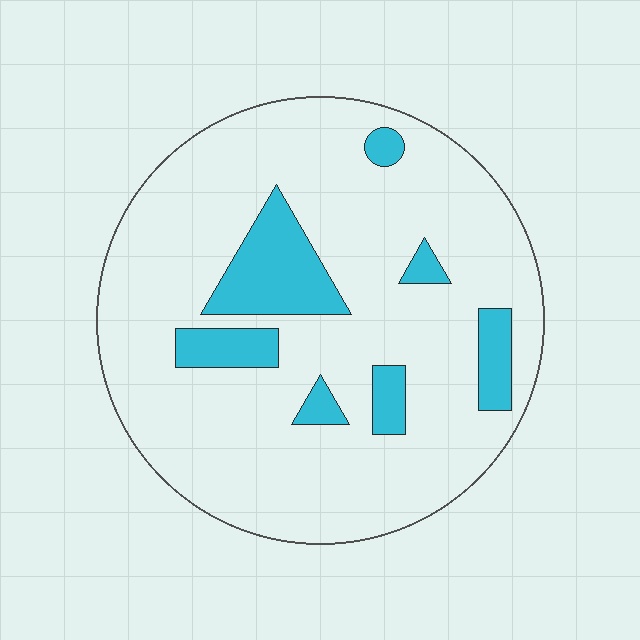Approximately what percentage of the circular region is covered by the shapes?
Approximately 15%.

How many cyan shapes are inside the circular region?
7.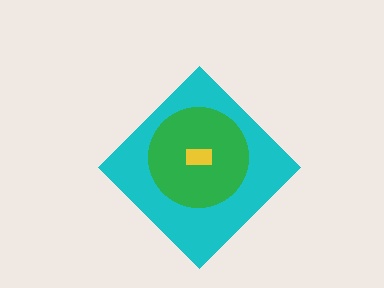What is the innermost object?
The yellow rectangle.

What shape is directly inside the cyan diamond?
The green circle.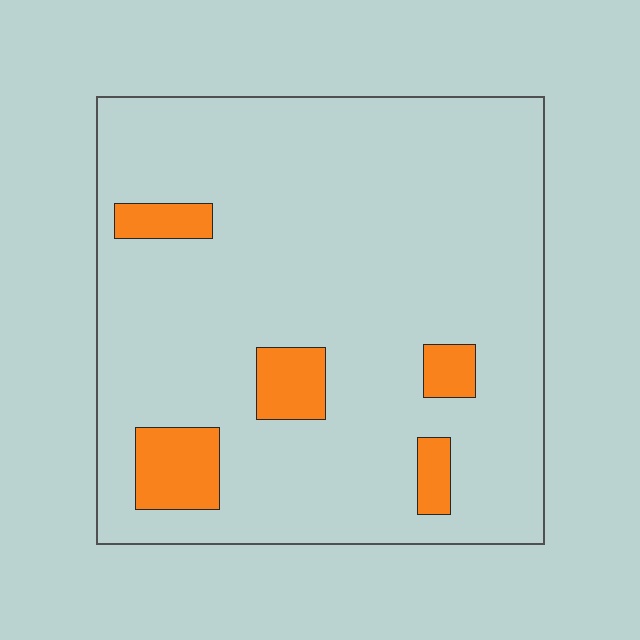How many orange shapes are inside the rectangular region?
5.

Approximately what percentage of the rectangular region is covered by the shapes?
Approximately 10%.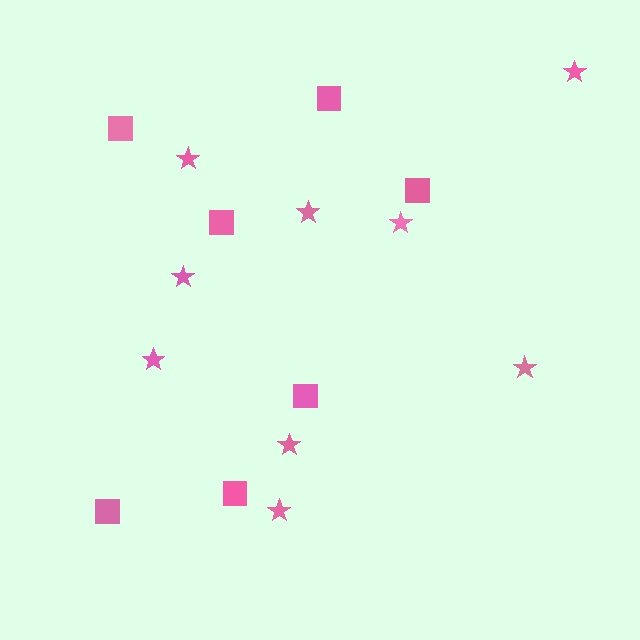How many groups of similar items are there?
There are 2 groups: one group of squares (7) and one group of stars (9).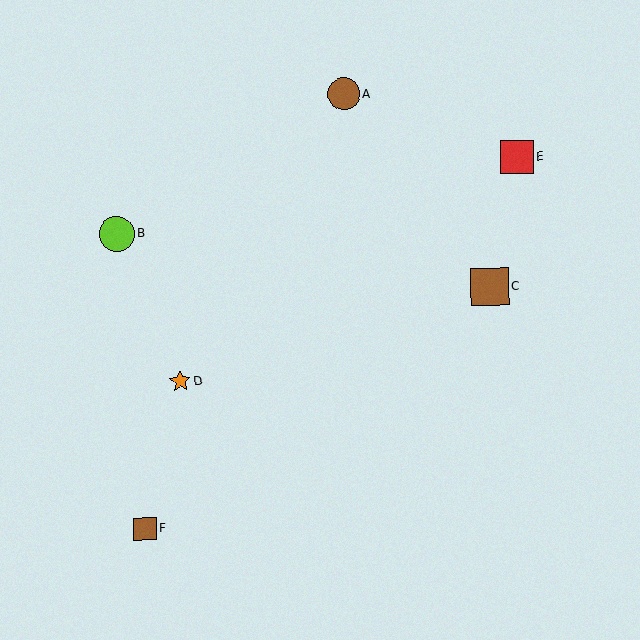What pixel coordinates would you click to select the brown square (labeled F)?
Click at (145, 529) to select the brown square F.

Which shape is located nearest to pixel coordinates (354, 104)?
The brown circle (labeled A) at (344, 94) is nearest to that location.